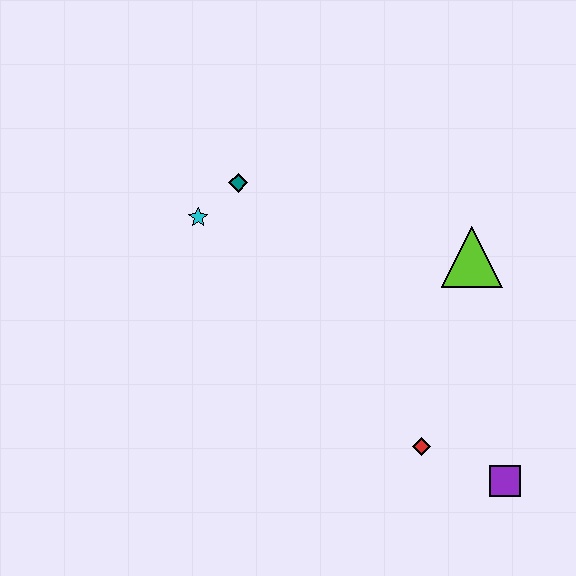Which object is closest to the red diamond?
The purple square is closest to the red diamond.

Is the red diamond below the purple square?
No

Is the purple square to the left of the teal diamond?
No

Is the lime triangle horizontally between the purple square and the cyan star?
Yes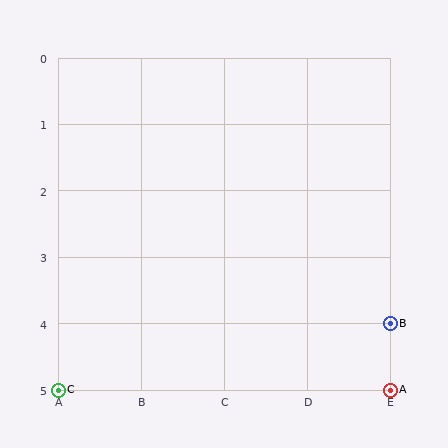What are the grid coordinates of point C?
Point C is at grid coordinates (A, 5).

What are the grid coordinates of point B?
Point B is at grid coordinates (E, 4).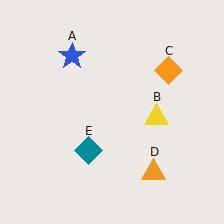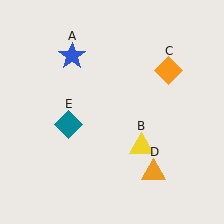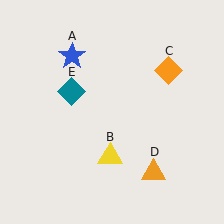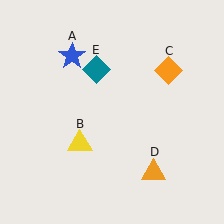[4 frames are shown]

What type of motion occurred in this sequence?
The yellow triangle (object B), teal diamond (object E) rotated clockwise around the center of the scene.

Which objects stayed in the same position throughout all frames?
Blue star (object A) and orange diamond (object C) and orange triangle (object D) remained stationary.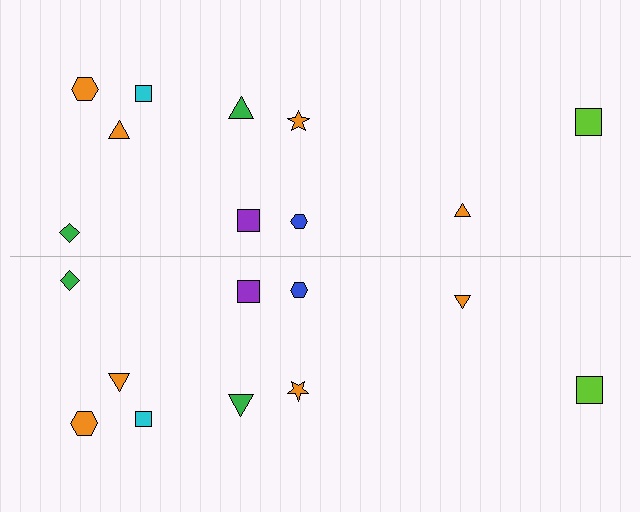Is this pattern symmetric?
Yes, this pattern has bilateral (reflection) symmetry.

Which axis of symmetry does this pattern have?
The pattern has a horizontal axis of symmetry running through the center of the image.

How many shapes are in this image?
There are 20 shapes in this image.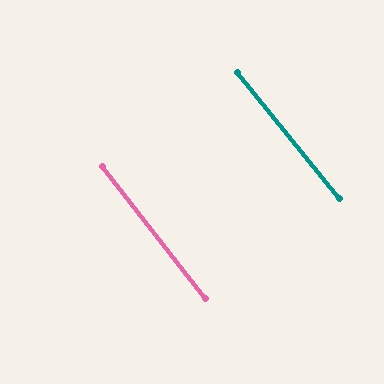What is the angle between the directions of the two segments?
Approximately 1 degree.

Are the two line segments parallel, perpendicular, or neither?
Parallel — their directions differ by only 1.3°.